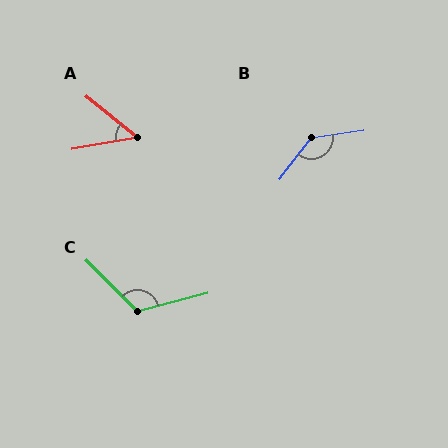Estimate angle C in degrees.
Approximately 120 degrees.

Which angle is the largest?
B, at approximately 136 degrees.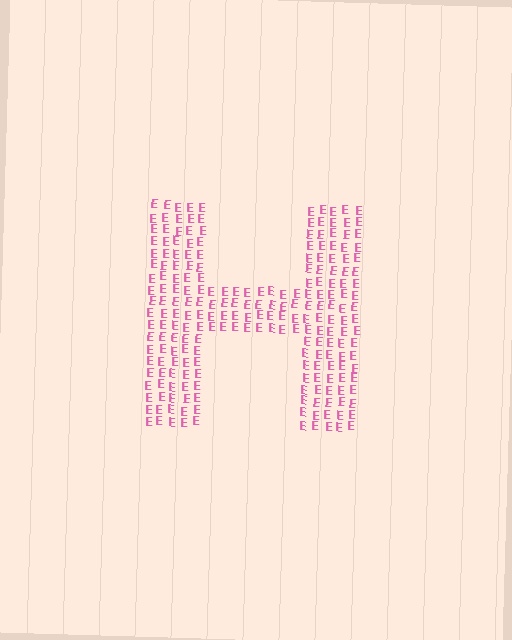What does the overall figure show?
The overall figure shows the letter H.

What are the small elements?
The small elements are letter E's.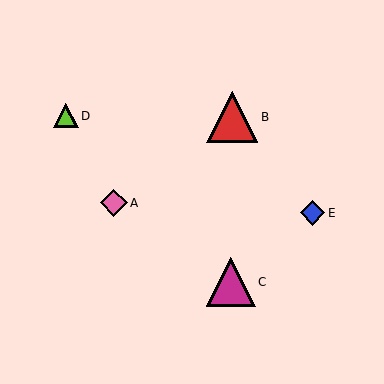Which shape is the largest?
The red triangle (labeled B) is the largest.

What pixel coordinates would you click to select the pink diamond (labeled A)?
Click at (114, 203) to select the pink diamond A.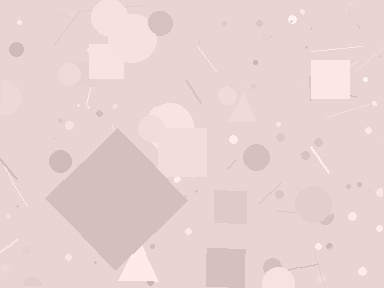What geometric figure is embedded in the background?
A diamond is embedded in the background.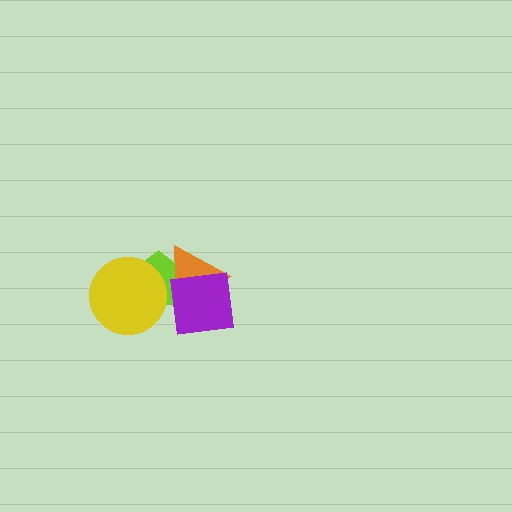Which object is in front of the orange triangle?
The purple square is in front of the orange triangle.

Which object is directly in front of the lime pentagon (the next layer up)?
The orange triangle is directly in front of the lime pentagon.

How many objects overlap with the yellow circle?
1 object overlaps with the yellow circle.